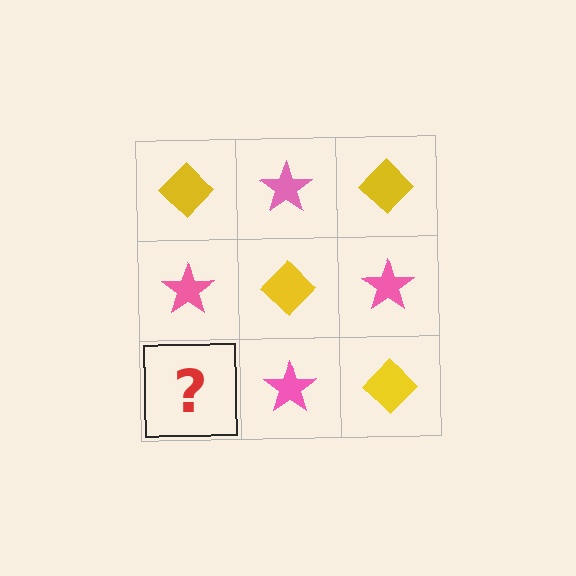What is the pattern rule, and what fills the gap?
The rule is that it alternates yellow diamond and pink star in a checkerboard pattern. The gap should be filled with a yellow diamond.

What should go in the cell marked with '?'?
The missing cell should contain a yellow diamond.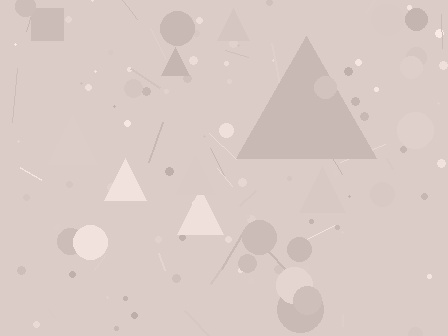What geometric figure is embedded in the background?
A triangle is embedded in the background.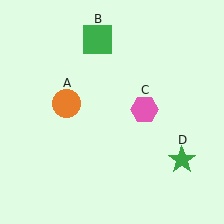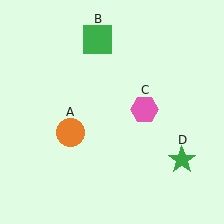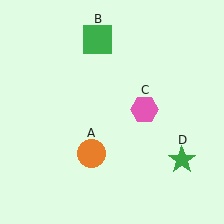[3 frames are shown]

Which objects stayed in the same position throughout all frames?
Green square (object B) and pink hexagon (object C) and green star (object D) remained stationary.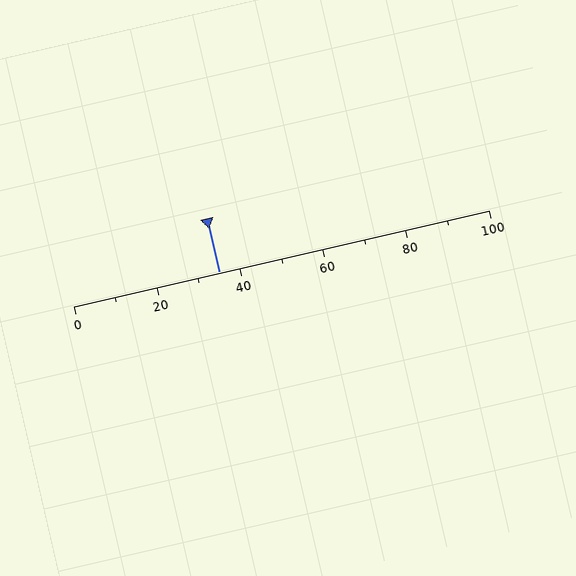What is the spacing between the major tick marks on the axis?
The major ticks are spaced 20 apart.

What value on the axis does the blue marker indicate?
The marker indicates approximately 35.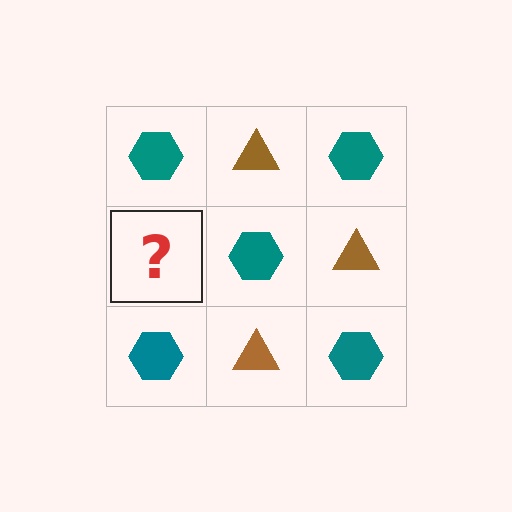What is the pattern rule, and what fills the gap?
The rule is that it alternates teal hexagon and brown triangle in a checkerboard pattern. The gap should be filled with a brown triangle.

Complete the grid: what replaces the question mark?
The question mark should be replaced with a brown triangle.